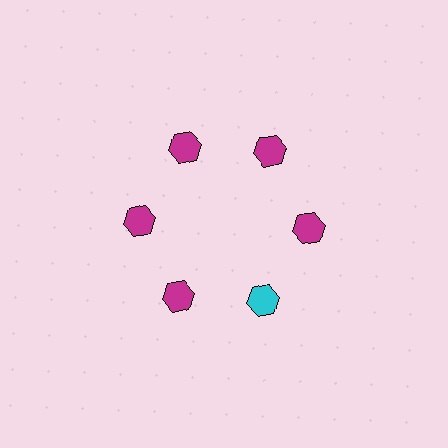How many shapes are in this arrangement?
There are 6 shapes arranged in a ring pattern.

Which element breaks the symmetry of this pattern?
The cyan hexagon at roughly the 5 o'clock position breaks the symmetry. All other shapes are magenta hexagons.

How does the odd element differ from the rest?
It has a different color: cyan instead of magenta.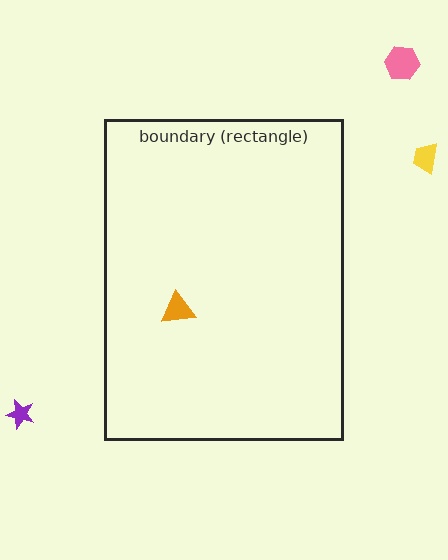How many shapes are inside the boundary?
1 inside, 3 outside.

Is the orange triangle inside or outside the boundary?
Inside.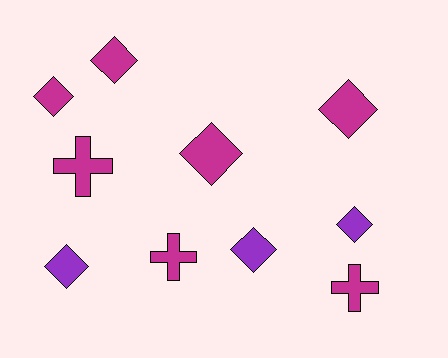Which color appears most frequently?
Magenta, with 7 objects.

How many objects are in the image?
There are 10 objects.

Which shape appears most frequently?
Diamond, with 7 objects.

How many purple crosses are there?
There are no purple crosses.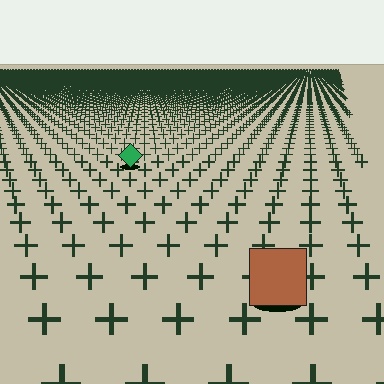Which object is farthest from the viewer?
The green diamond is farthest from the viewer. It appears smaller and the ground texture around it is denser.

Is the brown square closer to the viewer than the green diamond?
Yes. The brown square is closer — you can tell from the texture gradient: the ground texture is coarser near it.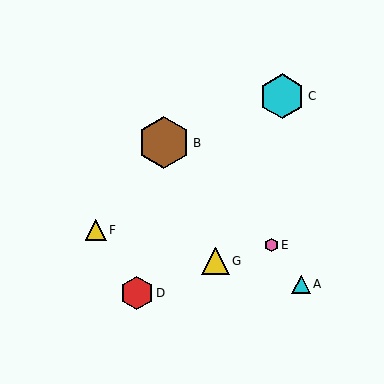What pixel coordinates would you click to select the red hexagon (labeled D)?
Click at (137, 293) to select the red hexagon D.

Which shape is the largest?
The brown hexagon (labeled B) is the largest.